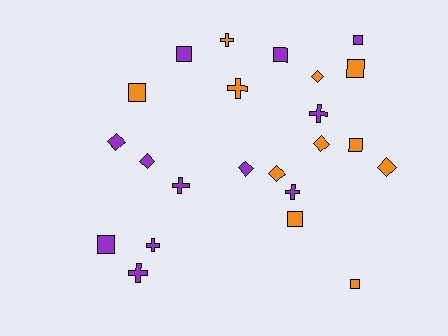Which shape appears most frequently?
Square, with 9 objects.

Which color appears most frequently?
Purple, with 12 objects.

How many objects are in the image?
There are 23 objects.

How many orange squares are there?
There are 5 orange squares.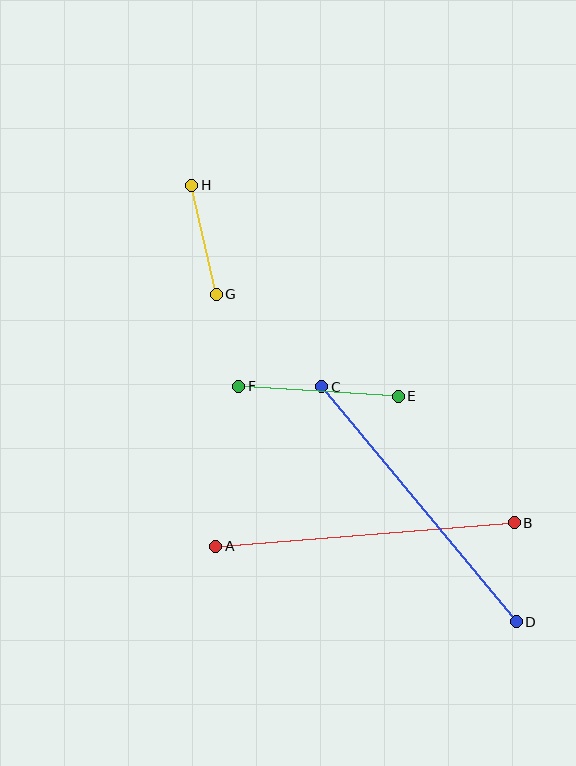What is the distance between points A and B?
The distance is approximately 299 pixels.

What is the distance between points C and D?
The distance is approximately 305 pixels.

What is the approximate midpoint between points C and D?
The midpoint is at approximately (419, 504) pixels.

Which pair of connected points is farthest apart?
Points C and D are farthest apart.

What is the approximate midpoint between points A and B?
The midpoint is at approximately (365, 535) pixels.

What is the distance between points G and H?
The distance is approximately 112 pixels.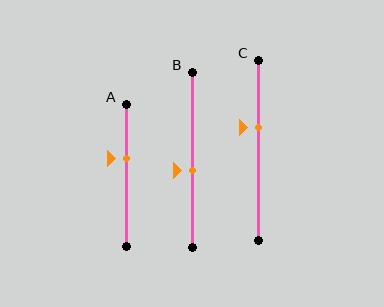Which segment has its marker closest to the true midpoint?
Segment B has its marker closest to the true midpoint.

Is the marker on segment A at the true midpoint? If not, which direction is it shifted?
No, the marker on segment A is shifted upward by about 12% of the segment length.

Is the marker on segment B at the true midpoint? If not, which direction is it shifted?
No, the marker on segment B is shifted downward by about 7% of the segment length.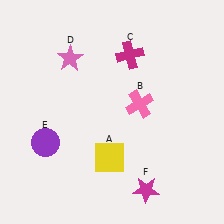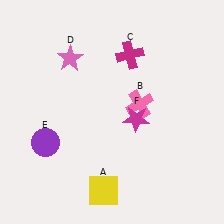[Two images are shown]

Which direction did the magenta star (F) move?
The magenta star (F) moved up.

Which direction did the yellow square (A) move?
The yellow square (A) moved down.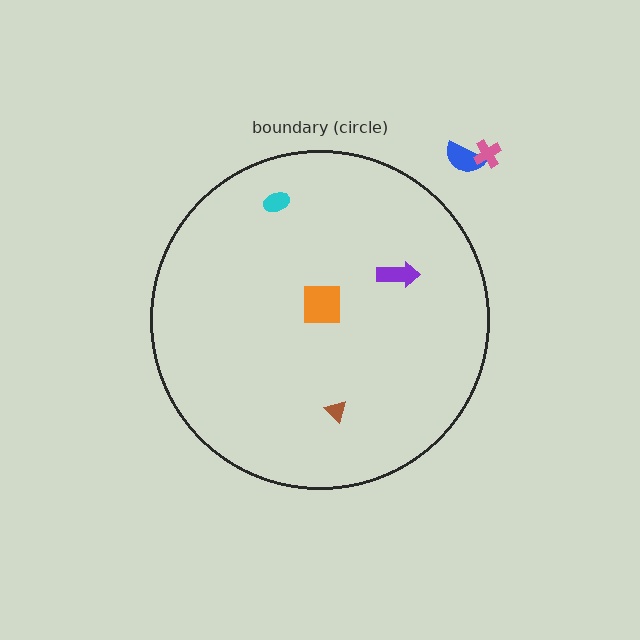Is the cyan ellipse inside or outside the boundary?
Inside.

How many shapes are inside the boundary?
4 inside, 2 outside.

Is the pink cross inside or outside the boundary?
Outside.